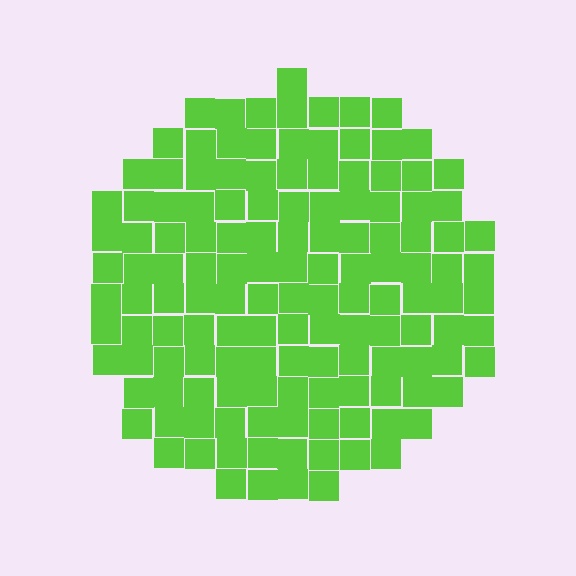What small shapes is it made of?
It is made of small squares.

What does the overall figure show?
The overall figure shows a circle.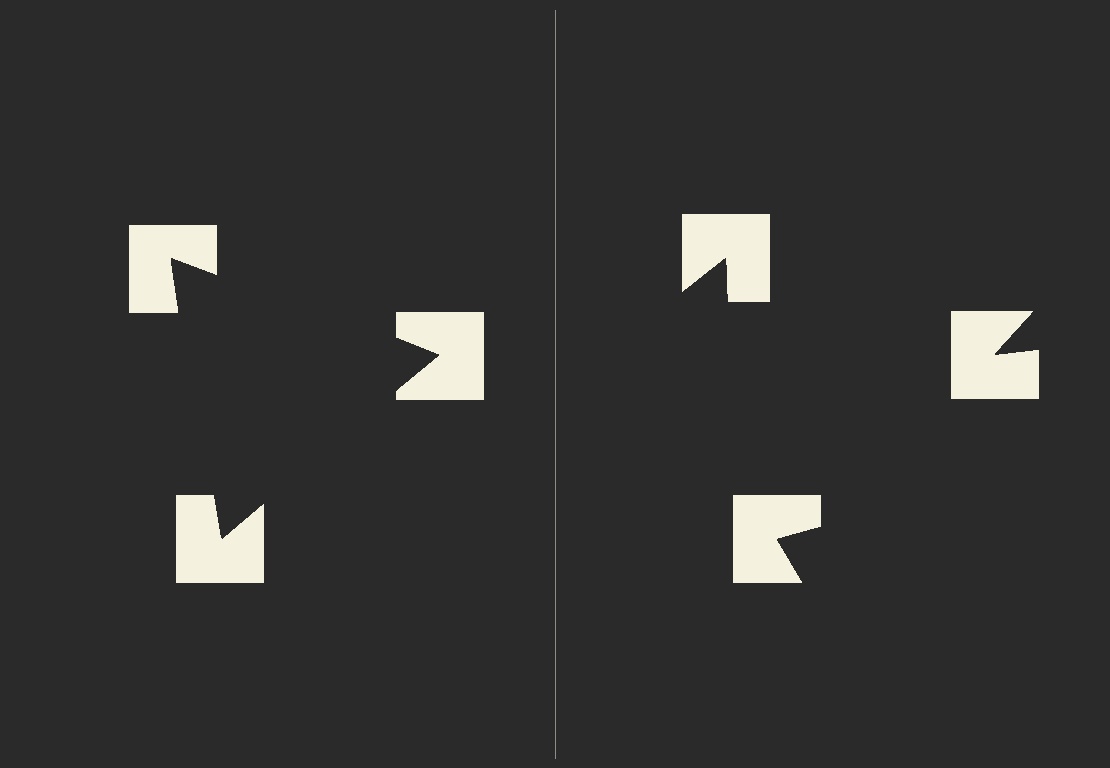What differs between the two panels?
The notched squares are positioned identically on both sides; only the wedge orientations differ. On the left they align to a triangle; on the right they are misaligned.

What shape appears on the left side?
An illusory triangle.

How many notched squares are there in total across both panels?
6 — 3 on each side.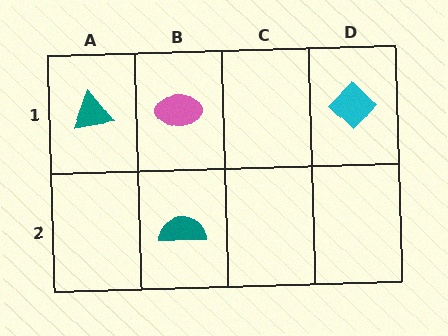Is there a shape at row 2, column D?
No, that cell is empty.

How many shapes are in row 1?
3 shapes.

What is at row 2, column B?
A teal semicircle.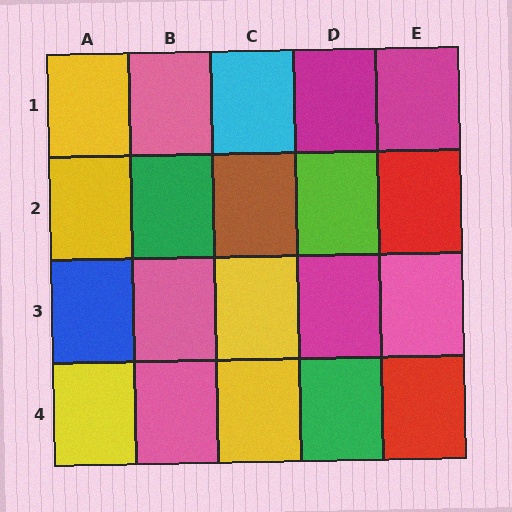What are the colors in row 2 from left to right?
Yellow, green, brown, lime, red.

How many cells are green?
2 cells are green.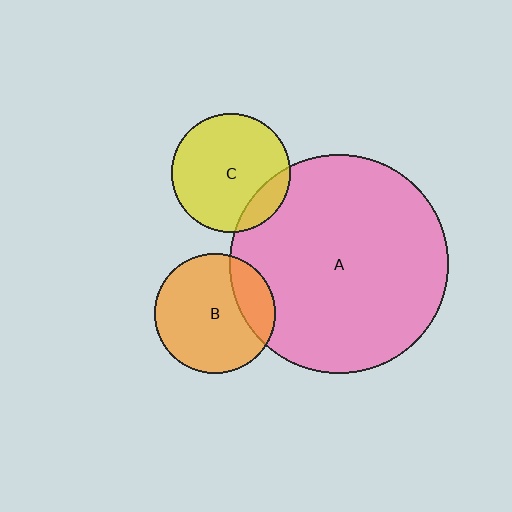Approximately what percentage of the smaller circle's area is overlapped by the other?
Approximately 15%.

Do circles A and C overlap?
Yes.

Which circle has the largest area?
Circle A (pink).